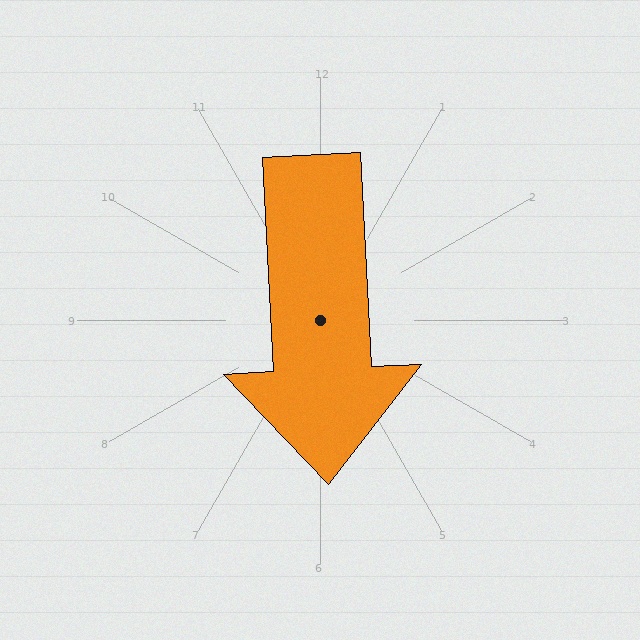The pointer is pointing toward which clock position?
Roughly 6 o'clock.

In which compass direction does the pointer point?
South.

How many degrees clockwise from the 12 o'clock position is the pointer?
Approximately 177 degrees.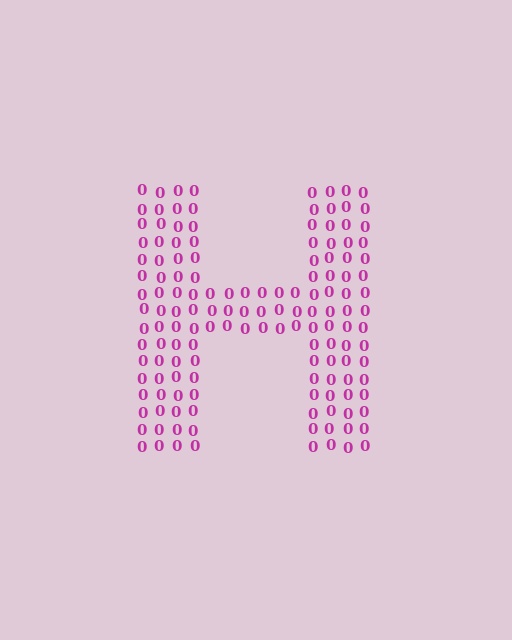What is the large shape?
The large shape is the letter H.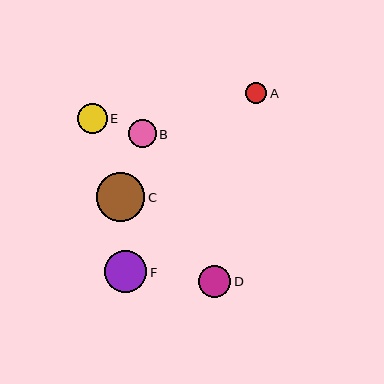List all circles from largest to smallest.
From largest to smallest: C, F, D, E, B, A.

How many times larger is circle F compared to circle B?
Circle F is approximately 1.5 times the size of circle B.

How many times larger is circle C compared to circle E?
Circle C is approximately 1.6 times the size of circle E.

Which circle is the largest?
Circle C is the largest with a size of approximately 49 pixels.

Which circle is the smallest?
Circle A is the smallest with a size of approximately 21 pixels.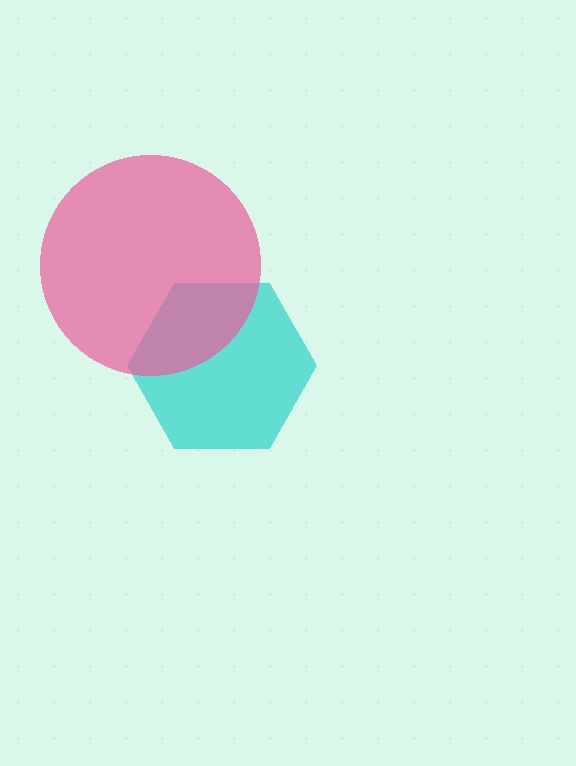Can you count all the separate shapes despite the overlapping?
Yes, there are 2 separate shapes.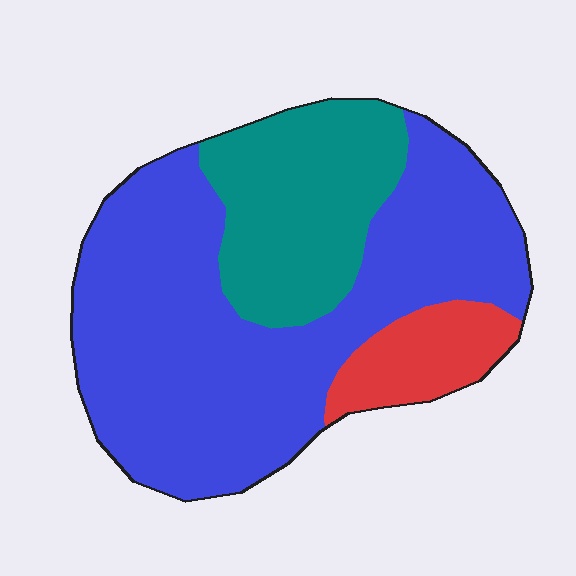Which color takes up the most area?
Blue, at roughly 65%.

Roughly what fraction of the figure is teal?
Teal covers about 25% of the figure.